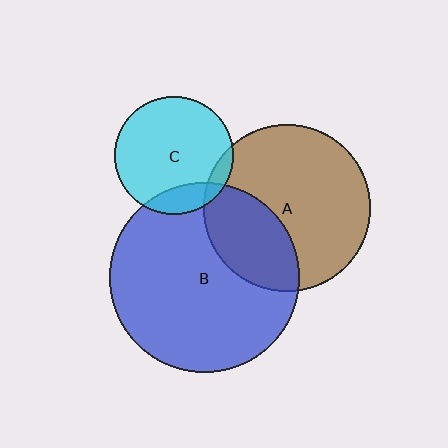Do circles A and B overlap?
Yes.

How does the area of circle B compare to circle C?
Approximately 2.6 times.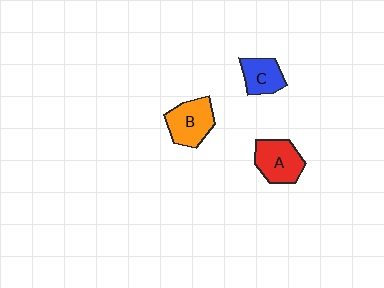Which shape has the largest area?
Shape B (orange).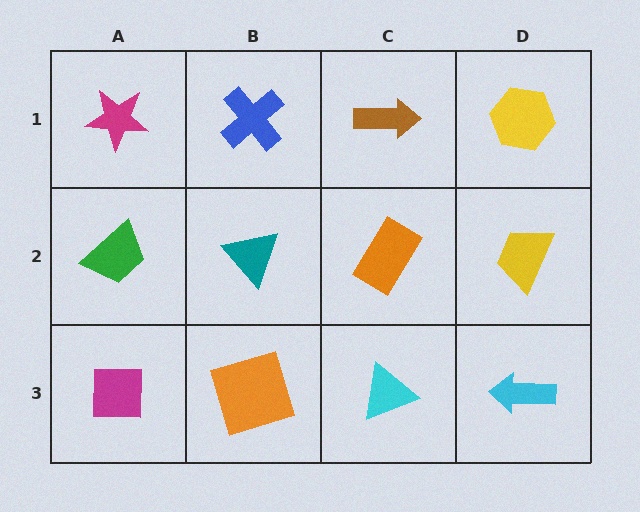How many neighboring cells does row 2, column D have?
3.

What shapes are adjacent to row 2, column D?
A yellow hexagon (row 1, column D), a cyan arrow (row 3, column D), an orange rectangle (row 2, column C).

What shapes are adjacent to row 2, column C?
A brown arrow (row 1, column C), a cyan triangle (row 3, column C), a teal triangle (row 2, column B), a yellow trapezoid (row 2, column D).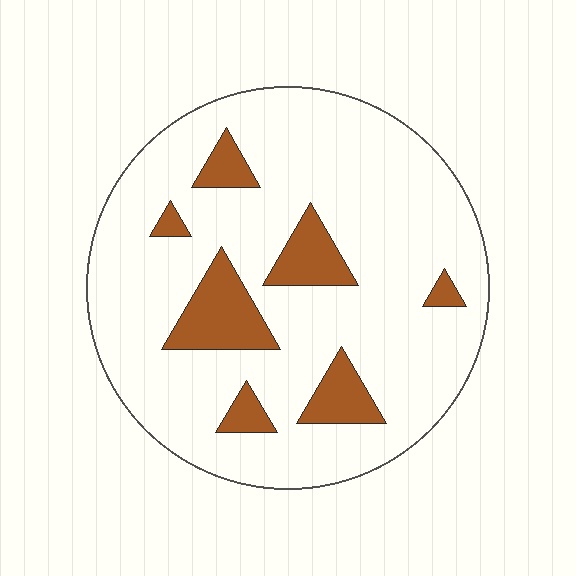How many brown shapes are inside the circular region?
7.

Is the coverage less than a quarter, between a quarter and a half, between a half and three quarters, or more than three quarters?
Less than a quarter.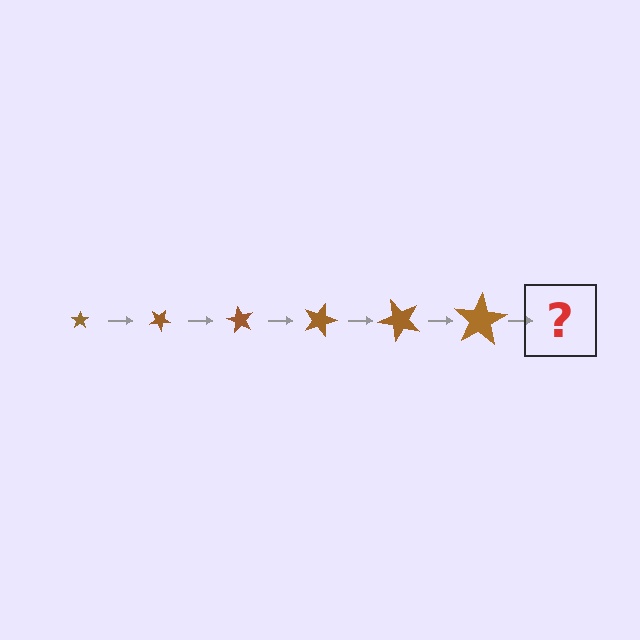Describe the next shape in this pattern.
It should be a star, larger than the previous one and rotated 180 degrees from the start.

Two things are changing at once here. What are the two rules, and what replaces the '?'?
The two rules are that the star grows larger each step and it rotates 30 degrees each step. The '?' should be a star, larger than the previous one and rotated 180 degrees from the start.